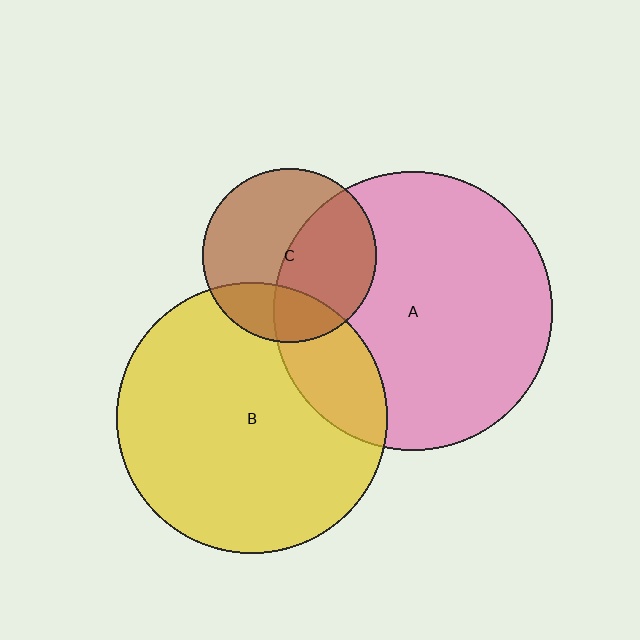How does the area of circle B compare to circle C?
Approximately 2.4 times.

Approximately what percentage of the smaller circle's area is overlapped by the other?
Approximately 20%.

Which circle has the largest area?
Circle A (pink).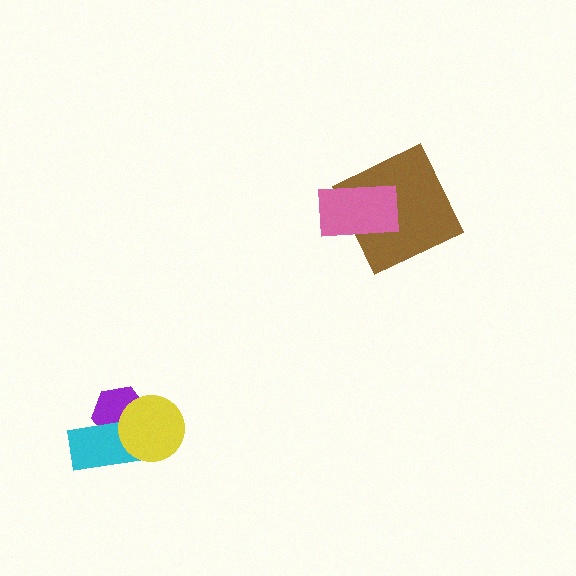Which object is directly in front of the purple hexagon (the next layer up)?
The cyan rectangle is directly in front of the purple hexagon.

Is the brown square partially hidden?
Yes, it is partially covered by another shape.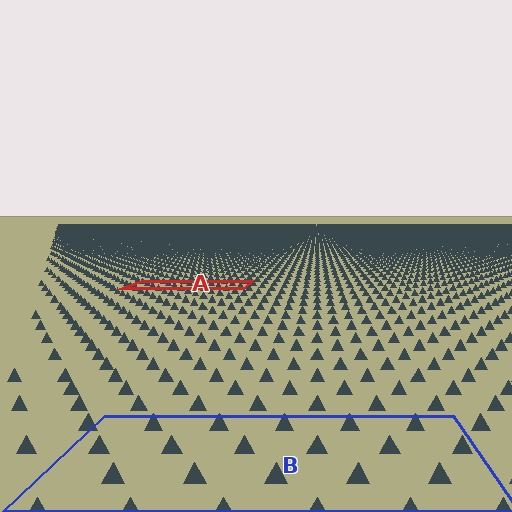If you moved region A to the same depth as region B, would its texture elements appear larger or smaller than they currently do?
They would appear larger. At a closer depth, the same texture elements are projected at a bigger on-screen size.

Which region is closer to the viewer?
Region B is closer. The texture elements there are larger and more spread out.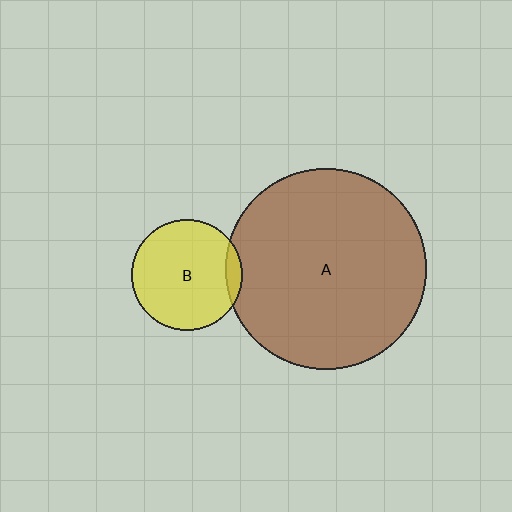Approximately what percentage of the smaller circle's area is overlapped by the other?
Approximately 10%.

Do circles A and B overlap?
Yes.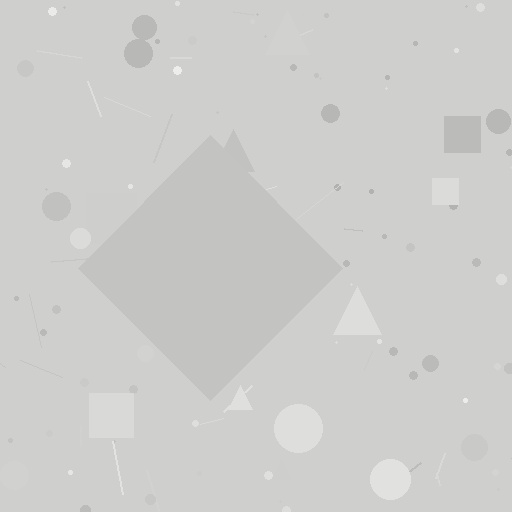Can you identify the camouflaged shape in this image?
The camouflaged shape is a diamond.